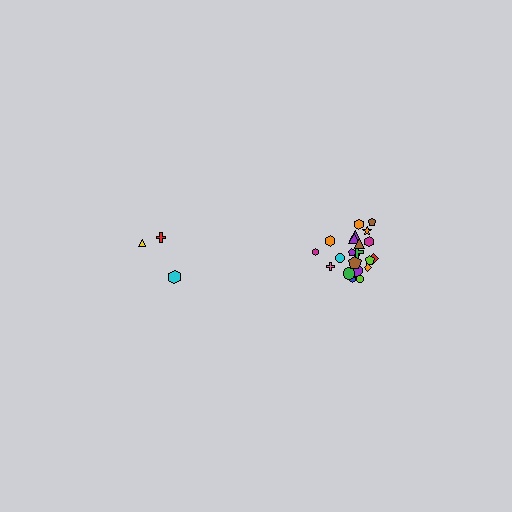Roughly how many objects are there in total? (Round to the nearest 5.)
Roughly 25 objects in total.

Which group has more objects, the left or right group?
The right group.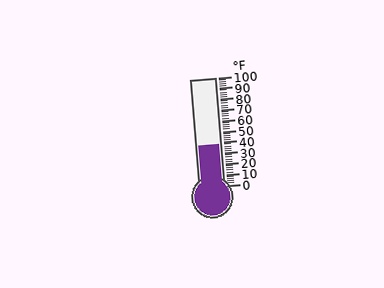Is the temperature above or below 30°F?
The temperature is above 30°F.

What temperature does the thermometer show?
The thermometer shows approximately 38°F.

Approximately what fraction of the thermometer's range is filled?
The thermometer is filled to approximately 40% of its range.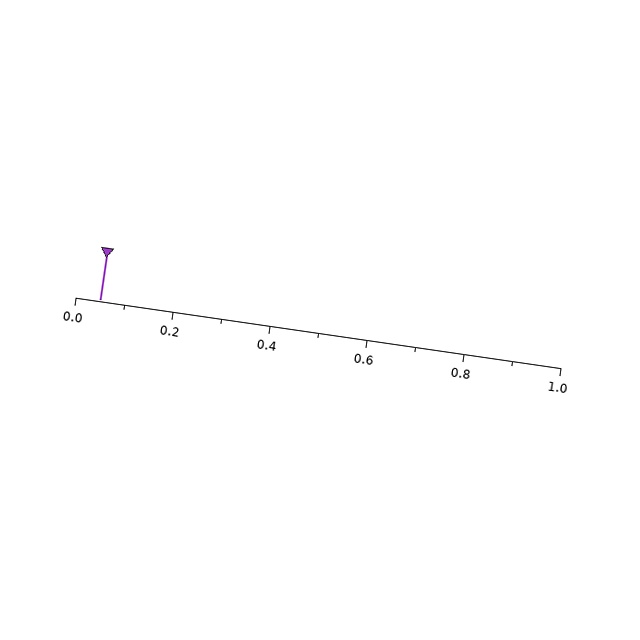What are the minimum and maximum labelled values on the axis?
The axis runs from 0.0 to 1.0.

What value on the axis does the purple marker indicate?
The marker indicates approximately 0.05.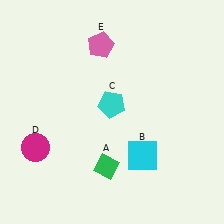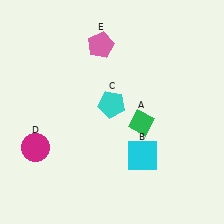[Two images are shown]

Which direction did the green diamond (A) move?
The green diamond (A) moved up.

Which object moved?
The green diamond (A) moved up.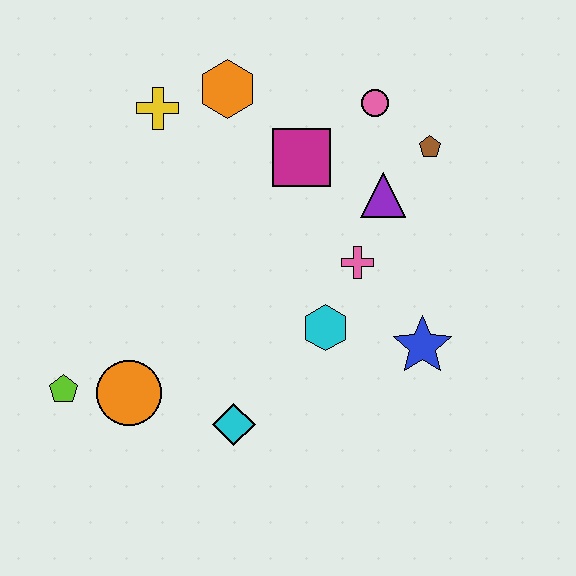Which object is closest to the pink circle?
The brown pentagon is closest to the pink circle.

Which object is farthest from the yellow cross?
The blue star is farthest from the yellow cross.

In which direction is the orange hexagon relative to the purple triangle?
The orange hexagon is to the left of the purple triangle.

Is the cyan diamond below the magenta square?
Yes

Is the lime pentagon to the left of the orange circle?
Yes